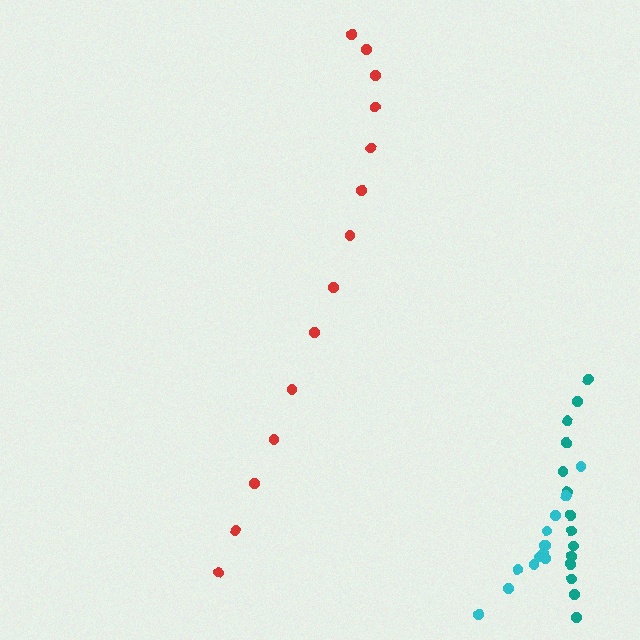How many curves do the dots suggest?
There are 3 distinct paths.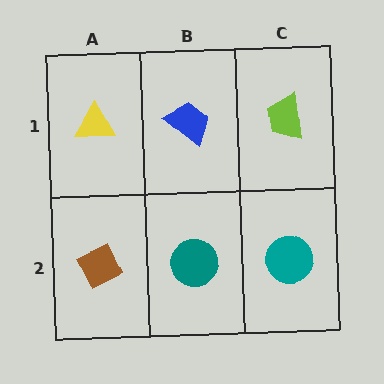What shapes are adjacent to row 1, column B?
A teal circle (row 2, column B), a yellow triangle (row 1, column A), a lime trapezoid (row 1, column C).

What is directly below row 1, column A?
A brown diamond.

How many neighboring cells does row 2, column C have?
2.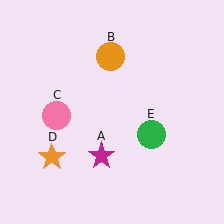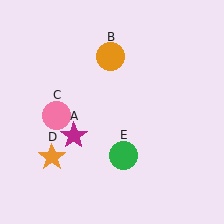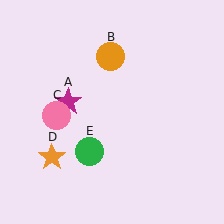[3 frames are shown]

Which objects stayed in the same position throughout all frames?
Orange circle (object B) and pink circle (object C) and orange star (object D) remained stationary.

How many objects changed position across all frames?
2 objects changed position: magenta star (object A), green circle (object E).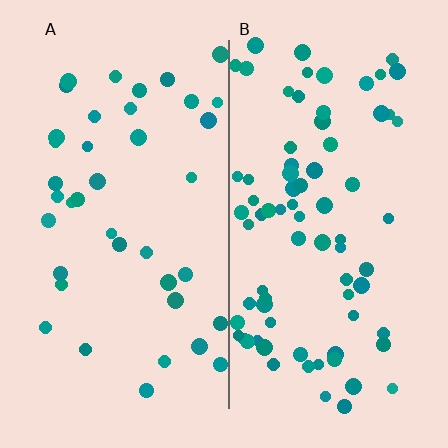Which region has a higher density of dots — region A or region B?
B (the right).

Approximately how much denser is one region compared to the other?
Approximately 2.0× — region B over region A.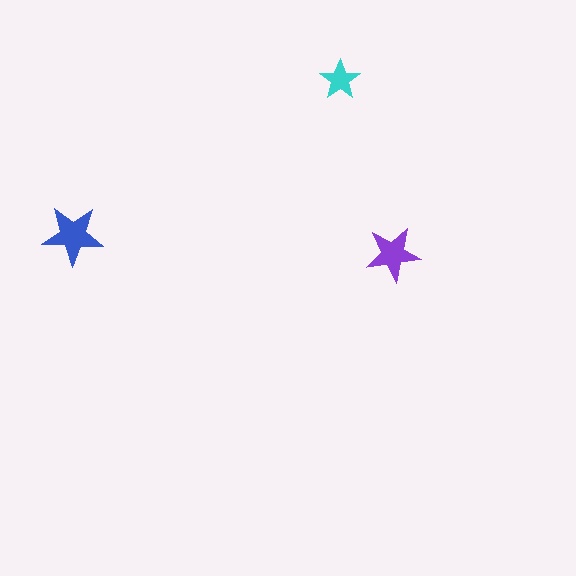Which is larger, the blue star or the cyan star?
The blue one.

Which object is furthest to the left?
The blue star is leftmost.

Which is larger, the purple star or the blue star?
The blue one.